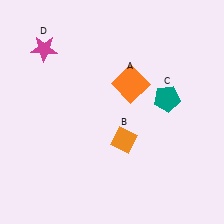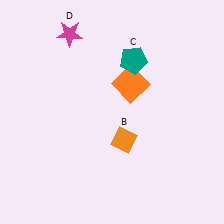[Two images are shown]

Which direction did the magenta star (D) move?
The magenta star (D) moved right.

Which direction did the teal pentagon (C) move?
The teal pentagon (C) moved up.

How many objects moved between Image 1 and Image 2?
2 objects moved between the two images.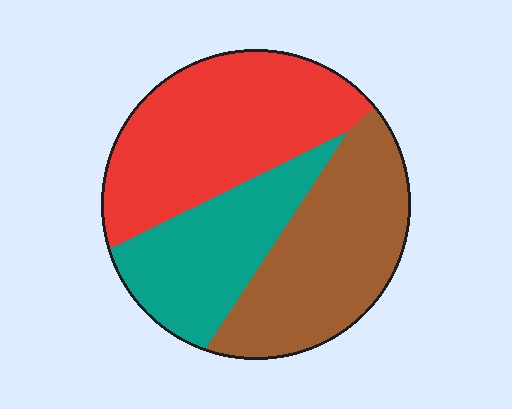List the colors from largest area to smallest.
From largest to smallest: red, brown, teal.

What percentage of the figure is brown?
Brown takes up about one third (1/3) of the figure.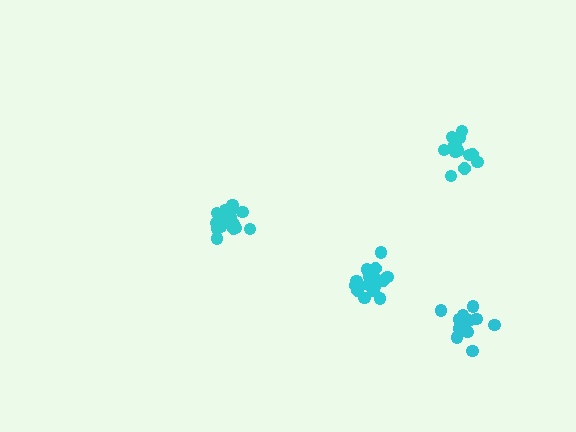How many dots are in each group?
Group 1: 17 dots, Group 2: 14 dots, Group 3: 13 dots, Group 4: 16 dots (60 total).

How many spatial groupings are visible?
There are 4 spatial groupings.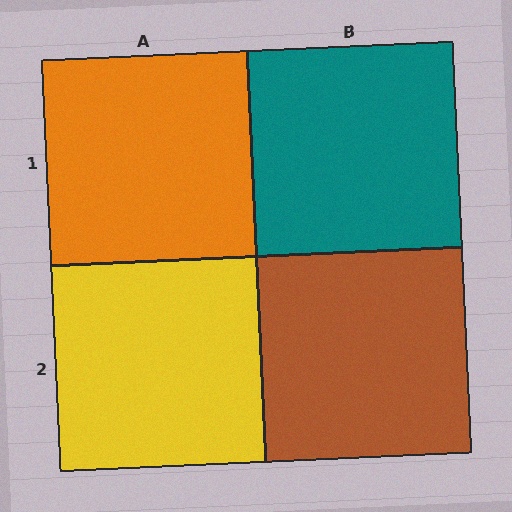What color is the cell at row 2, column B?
Brown.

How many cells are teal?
1 cell is teal.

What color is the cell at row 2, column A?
Yellow.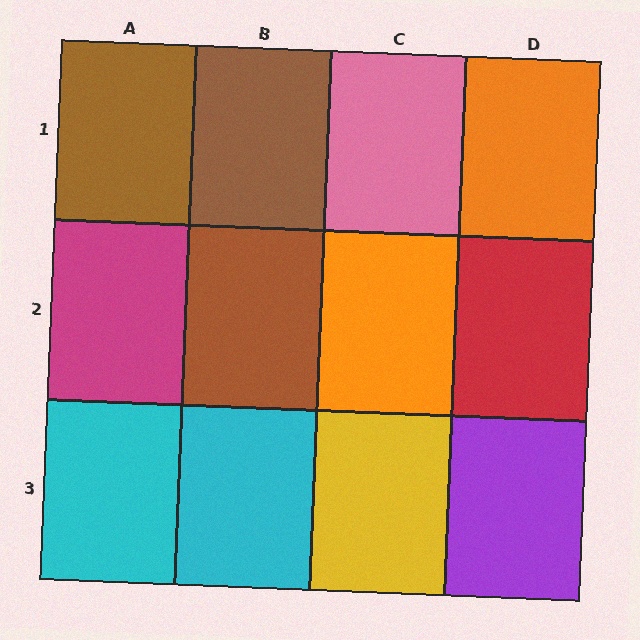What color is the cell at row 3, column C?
Yellow.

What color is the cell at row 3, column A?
Cyan.